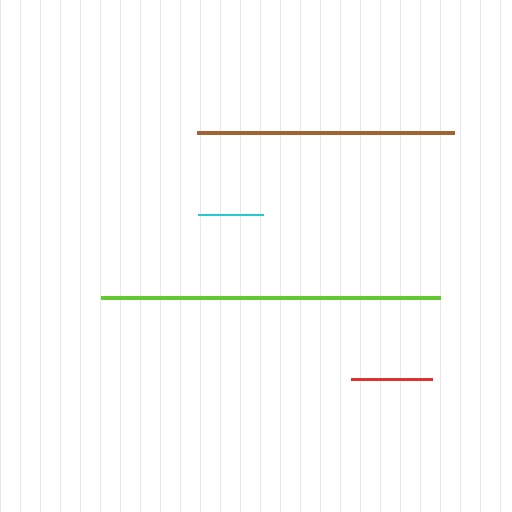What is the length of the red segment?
The red segment is approximately 81 pixels long.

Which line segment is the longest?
The lime line is the longest at approximately 340 pixels.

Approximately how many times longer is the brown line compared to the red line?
The brown line is approximately 3.2 times the length of the red line.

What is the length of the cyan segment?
The cyan segment is approximately 65 pixels long.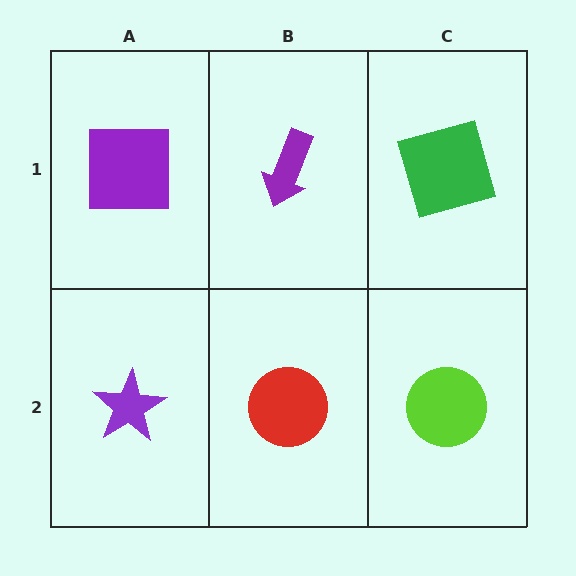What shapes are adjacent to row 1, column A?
A purple star (row 2, column A), a purple arrow (row 1, column B).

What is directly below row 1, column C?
A lime circle.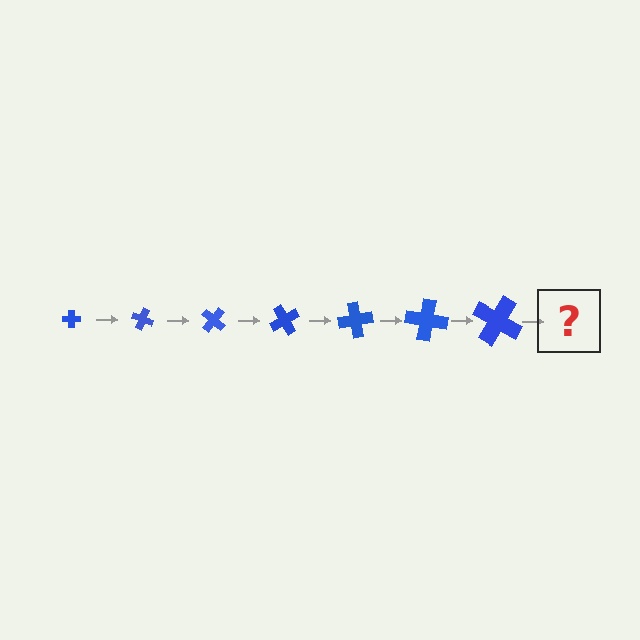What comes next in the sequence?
The next element should be a cross, larger than the previous one and rotated 140 degrees from the start.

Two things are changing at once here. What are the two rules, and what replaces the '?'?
The two rules are that the cross grows larger each step and it rotates 20 degrees each step. The '?' should be a cross, larger than the previous one and rotated 140 degrees from the start.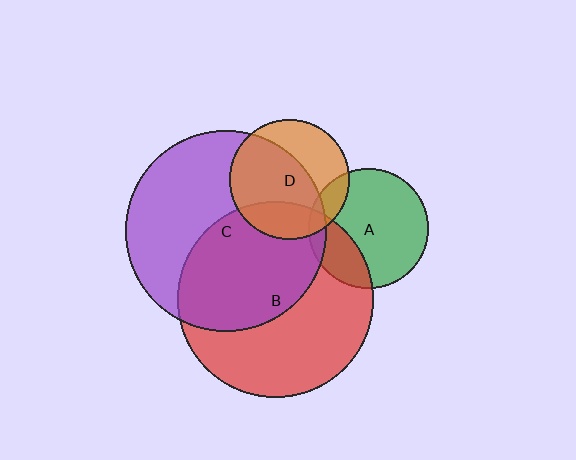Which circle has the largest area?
Circle C (purple).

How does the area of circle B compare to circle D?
Approximately 2.7 times.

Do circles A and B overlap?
Yes.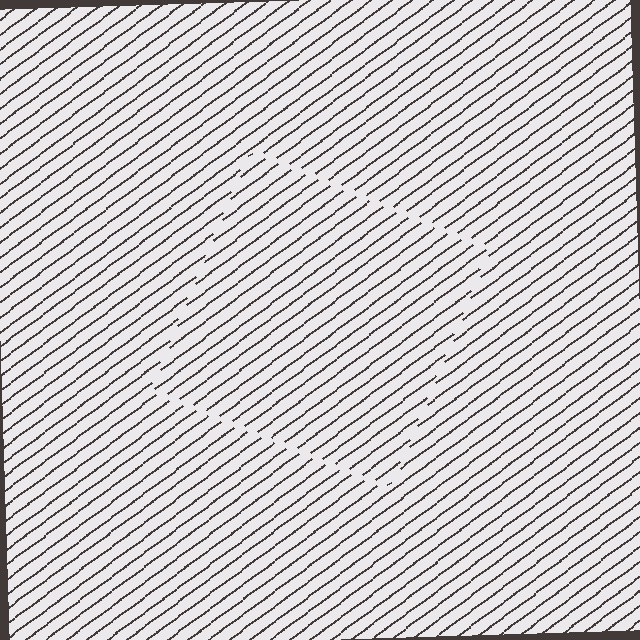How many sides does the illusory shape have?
4 sides — the line-ends trace a square.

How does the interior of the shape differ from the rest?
The interior of the shape contains the same grating, shifted by half a period — the contour is defined by the phase discontinuity where line-ends from the inner and outer gratings abut.